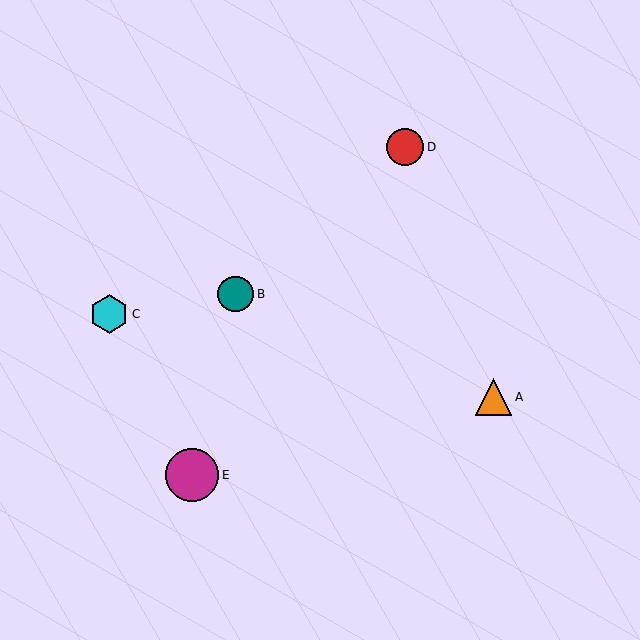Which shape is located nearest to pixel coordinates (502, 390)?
The orange triangle (labeled A) at (494, 397) is nearest to that location.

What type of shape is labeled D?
Shape D is a red circle.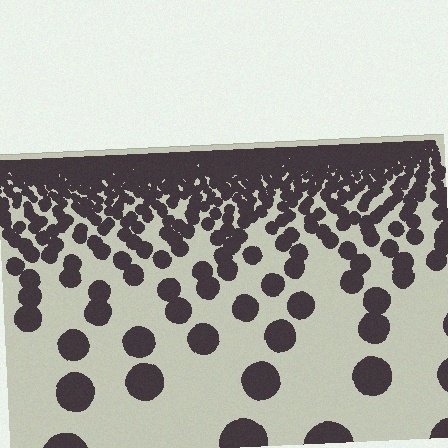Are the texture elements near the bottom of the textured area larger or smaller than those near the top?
Larger. Near the bottom, elements are closer to the viewer and appear at a bigger on-screen size.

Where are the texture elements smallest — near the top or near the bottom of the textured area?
Near the top.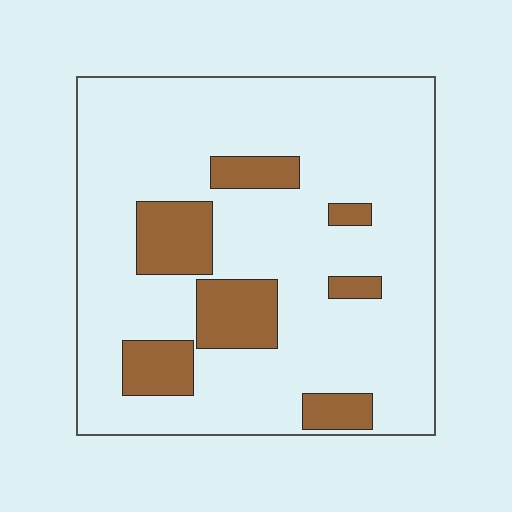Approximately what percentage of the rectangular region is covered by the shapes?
Approximately 20%.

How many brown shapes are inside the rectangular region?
7.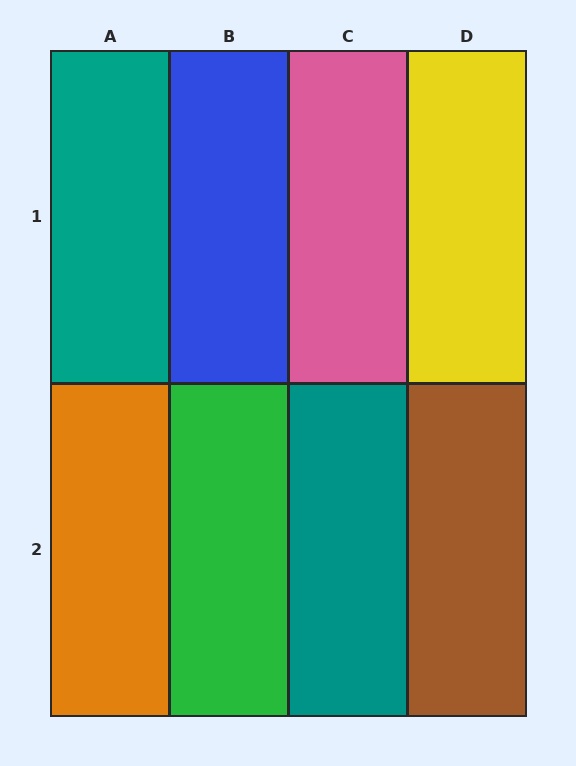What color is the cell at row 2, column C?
Teal.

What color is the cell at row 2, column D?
Brown.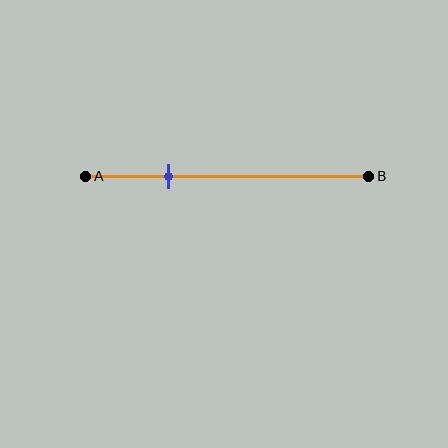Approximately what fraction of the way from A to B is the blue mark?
The blue mark is approximately 30% of the way from A to B.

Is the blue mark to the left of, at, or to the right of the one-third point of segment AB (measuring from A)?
The blue mark is to the left of the one-third point of segment AB.